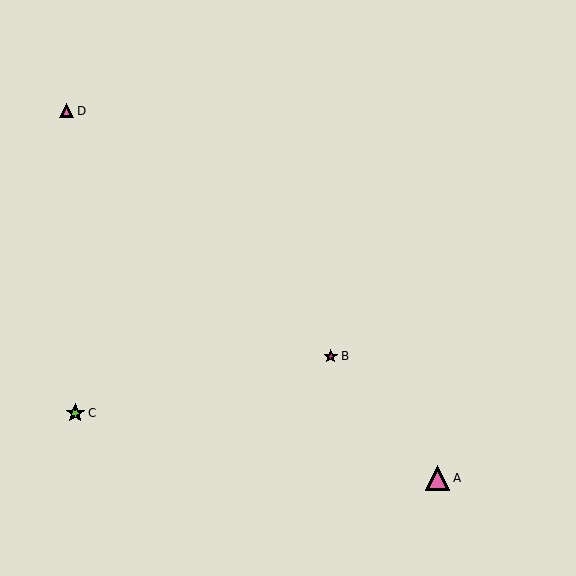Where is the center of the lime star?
The center of the lime star is at (75, 413).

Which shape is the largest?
The pink triangle (labeled A) is the largest.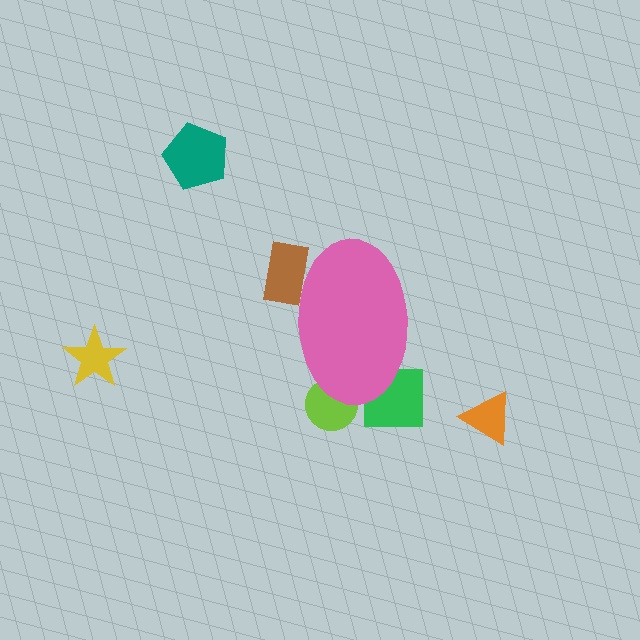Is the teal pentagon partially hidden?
No, the teal pentagon is fully visible.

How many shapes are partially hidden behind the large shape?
3 shapes are partially hidden.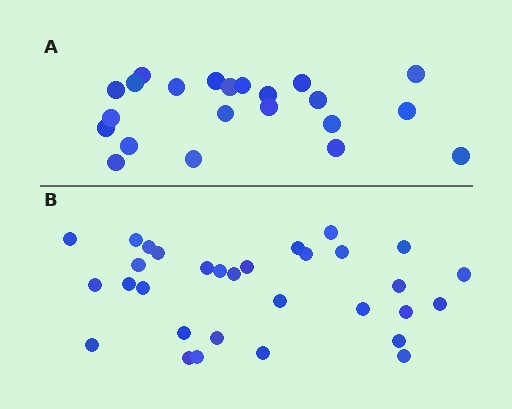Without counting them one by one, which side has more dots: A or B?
Region B (the bottom region) has more dots.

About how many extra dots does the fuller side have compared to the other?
Region B has roughly 8 or so more dots than region A.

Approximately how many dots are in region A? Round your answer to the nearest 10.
About 20 dots. (The exact count is 22, which rounds to 20.)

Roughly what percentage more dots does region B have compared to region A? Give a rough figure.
About 40% more.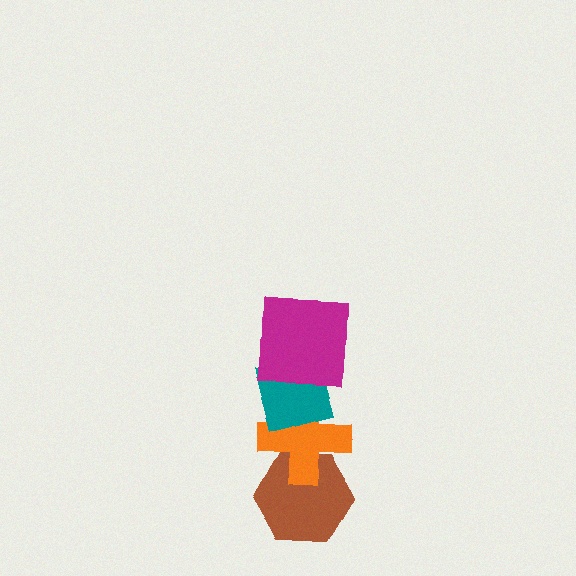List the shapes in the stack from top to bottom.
From top to bottom: the magenta square, the teal diamond, the orange cross, the brown hexagon.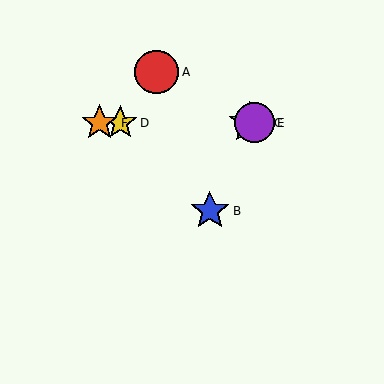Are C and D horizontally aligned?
Yes, both are at y≈123.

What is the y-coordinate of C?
Object C is at y≈123.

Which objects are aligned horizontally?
Objects C, D, E, F are aligned horizontally.